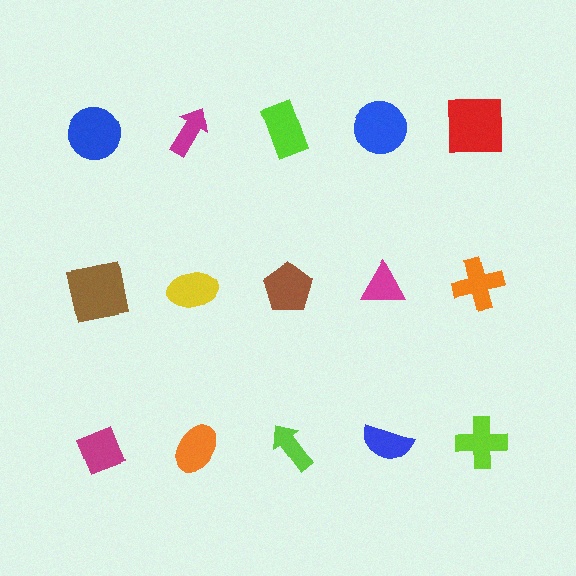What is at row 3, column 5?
A lime cross.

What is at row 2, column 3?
A brown pentagon.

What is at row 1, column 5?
A red square.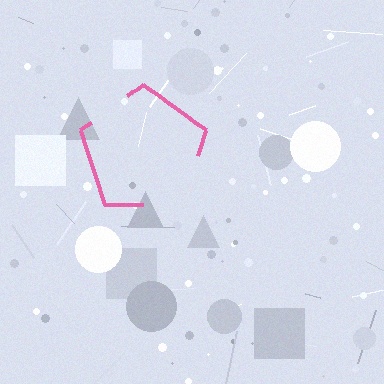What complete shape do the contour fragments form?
The contour fragments form a pentagon.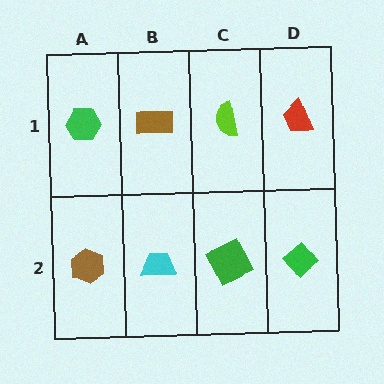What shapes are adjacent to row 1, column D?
A green diamond (row 2, column D), a lime semicircle (row 1, column C).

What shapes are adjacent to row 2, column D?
A red trapezoid (row 1, column D), a green square (row 2, column C).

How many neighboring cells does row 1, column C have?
3.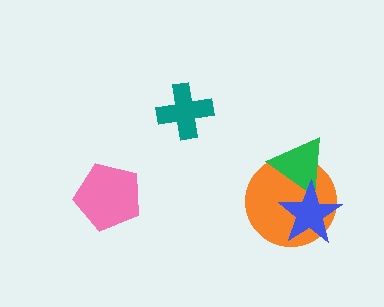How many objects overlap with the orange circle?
2 objects overlap with the orange circle.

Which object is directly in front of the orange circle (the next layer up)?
The green triangle is directly in front of the orange circle.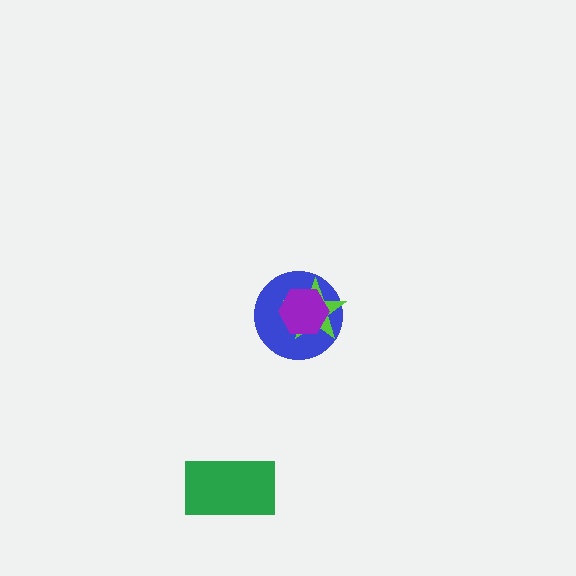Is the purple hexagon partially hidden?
No, no other shape covers it.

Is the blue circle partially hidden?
Yes, it is partially covered by another shape.